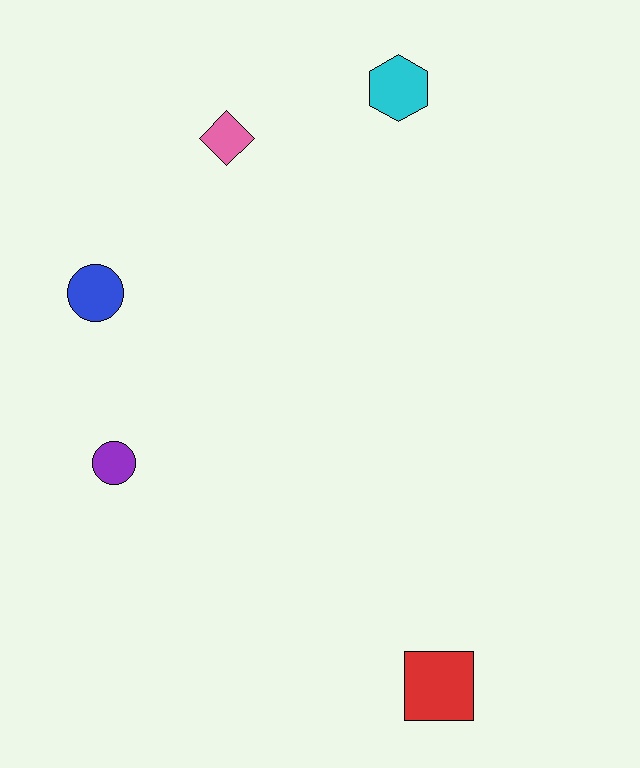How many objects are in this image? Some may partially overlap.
There are 5 objects.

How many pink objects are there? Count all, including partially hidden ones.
There is 1 pink object.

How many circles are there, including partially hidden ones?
There are 2 circles.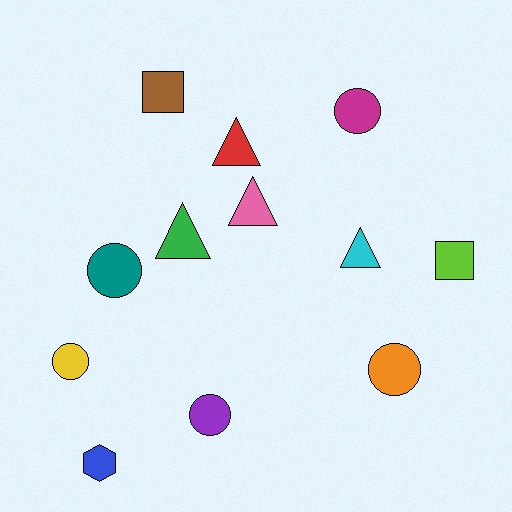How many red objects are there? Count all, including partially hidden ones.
There is 1 red object.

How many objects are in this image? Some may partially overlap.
There are 12 objects.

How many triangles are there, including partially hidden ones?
There are 4 triangles.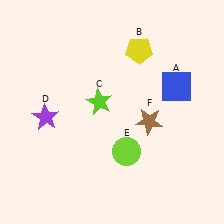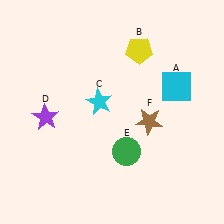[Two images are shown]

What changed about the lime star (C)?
In Image 1, C is lime. In Image 2, it changed to cyan.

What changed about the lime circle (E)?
In Image 1, E is lime. In Image 2, it changed to green.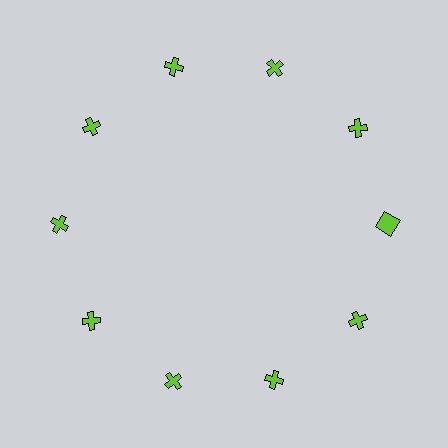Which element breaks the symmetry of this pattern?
The lime square at roughly the 3 o'clock position breaks the symmetry. All other shapes are lime crosses.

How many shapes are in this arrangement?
There are 10 shapes arranged in a ring pattern.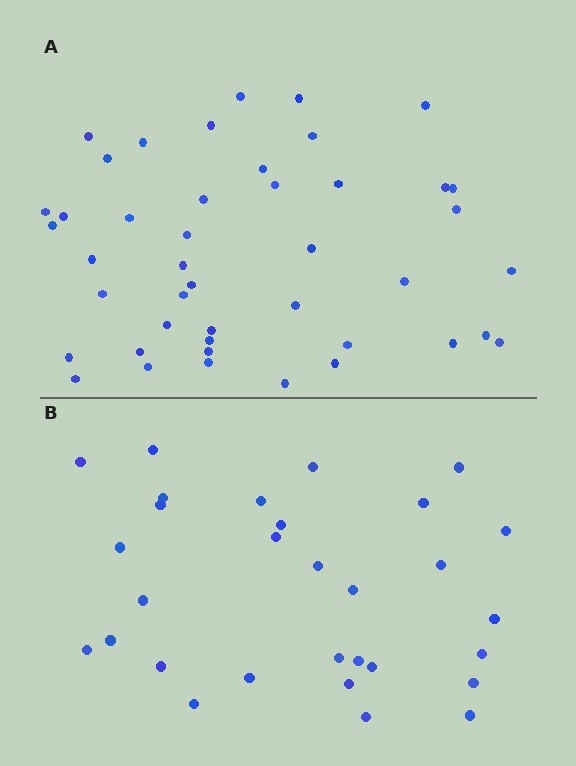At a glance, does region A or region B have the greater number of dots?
Region A (the top region) has more dots.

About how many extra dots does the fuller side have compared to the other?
Region A has approximately 15 more dots than region B.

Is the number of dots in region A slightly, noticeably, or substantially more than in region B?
Region A has substantially more. The ratio is roughly 1.5 to 1.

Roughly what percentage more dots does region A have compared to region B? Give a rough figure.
About 45% more.